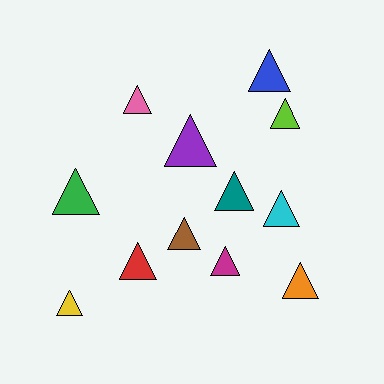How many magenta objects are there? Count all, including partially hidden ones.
There is 1 magenta object.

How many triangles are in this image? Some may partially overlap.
There are 12 triangles.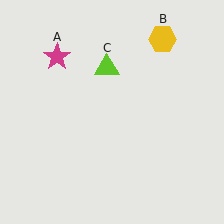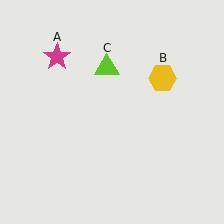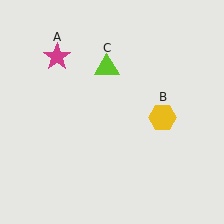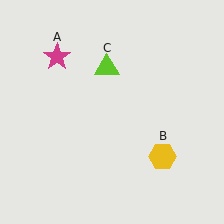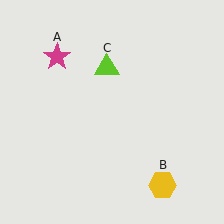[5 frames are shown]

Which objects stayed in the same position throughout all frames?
Magenta star (object A) and lime triangle (object C) remained stationary.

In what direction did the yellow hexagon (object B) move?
The yellow hexagon (object B) moved down.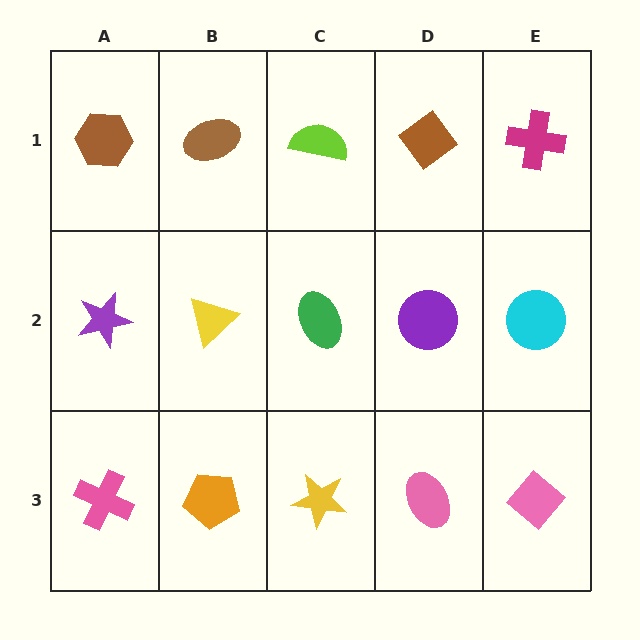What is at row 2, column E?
A cyan circle.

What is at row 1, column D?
A brown diamond.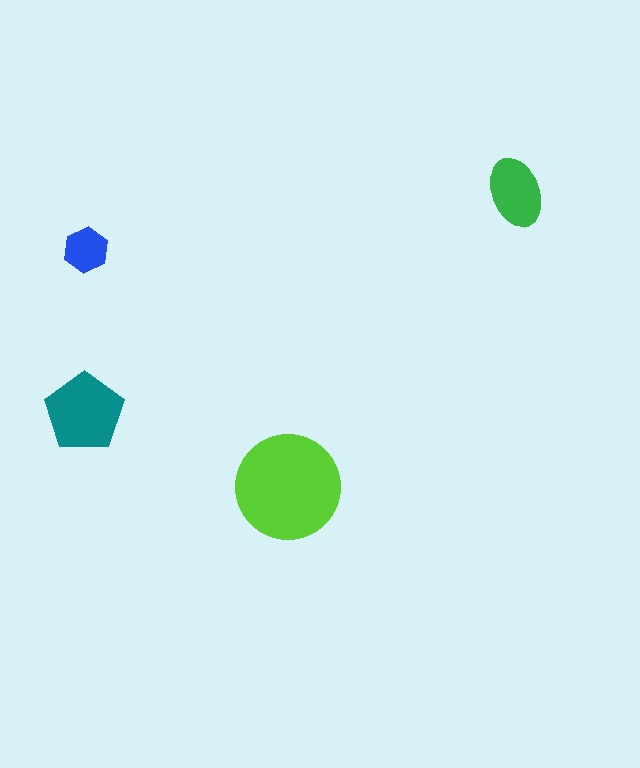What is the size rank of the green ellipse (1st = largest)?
3rd.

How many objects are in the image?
There are 4 objects in the image.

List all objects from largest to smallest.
The lime circle, the teal pentagon, the green ellipse, the blue hexagon.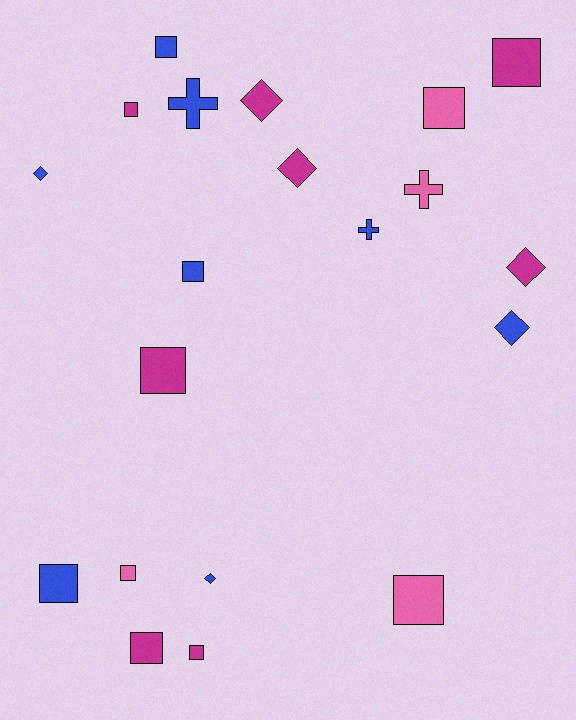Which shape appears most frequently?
Square, with 11 objects.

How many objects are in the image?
There are 20 objects.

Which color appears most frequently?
Blue, with 8 objects.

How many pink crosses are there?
There is 1 pink cross.